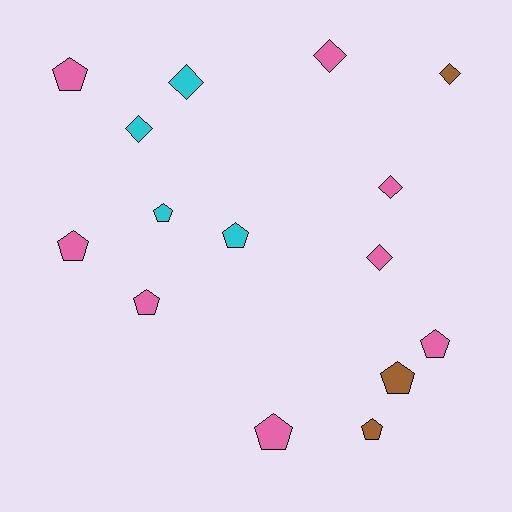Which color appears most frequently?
Pink, with 8 objects.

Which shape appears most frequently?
Pentagon, with 9 objects.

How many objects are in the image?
There are 15 objects.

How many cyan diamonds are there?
There are 2 cyan diamonds.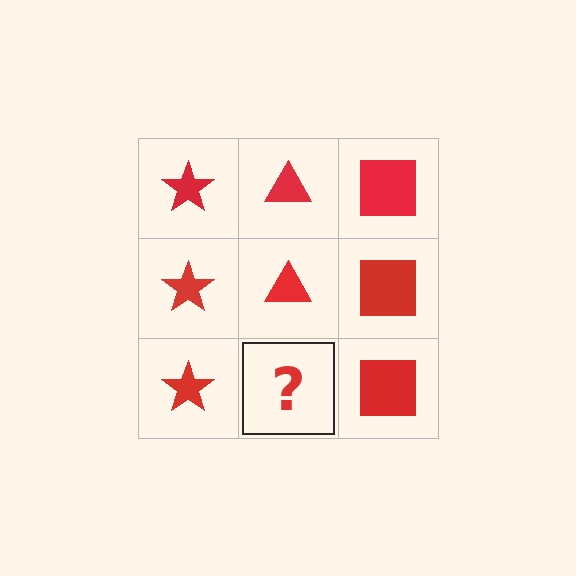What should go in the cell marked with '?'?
The missing cell should contain a red triangle.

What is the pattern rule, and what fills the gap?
The rule is that each column has a consistent shape. The gap should be filled with a red triangle.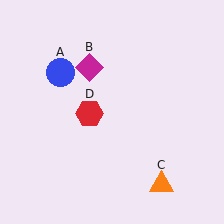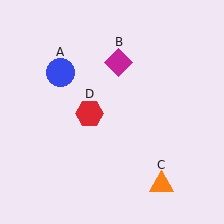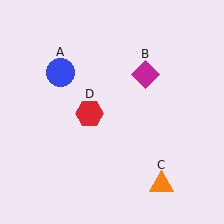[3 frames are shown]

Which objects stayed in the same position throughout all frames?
Blue circle (object A) and orange triangle (object C) and red hexagon (object D) remained stationary.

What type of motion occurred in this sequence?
The magenta diamond (object B) rotated clockwise around the center of the scene.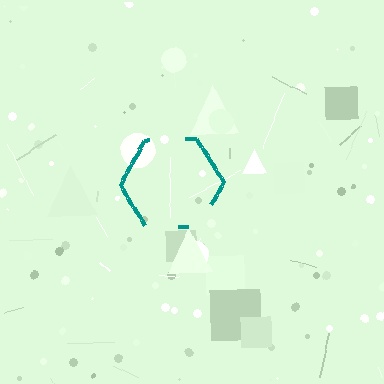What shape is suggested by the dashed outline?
The dashed outline suggests a hexagon.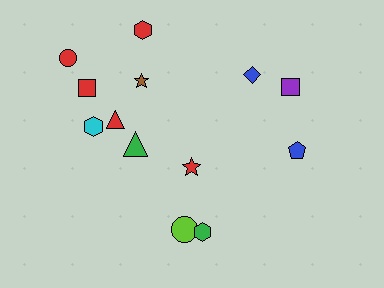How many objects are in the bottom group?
There are 4 objects.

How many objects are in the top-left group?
There are 6 objects.